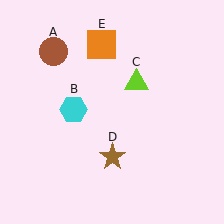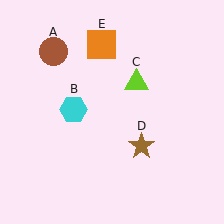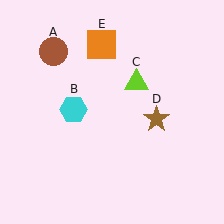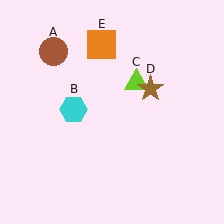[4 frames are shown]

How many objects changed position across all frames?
1 object changed position: brown star (object D).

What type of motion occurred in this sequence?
The brown star (object D) rotated counterclockwise around the center of the scene.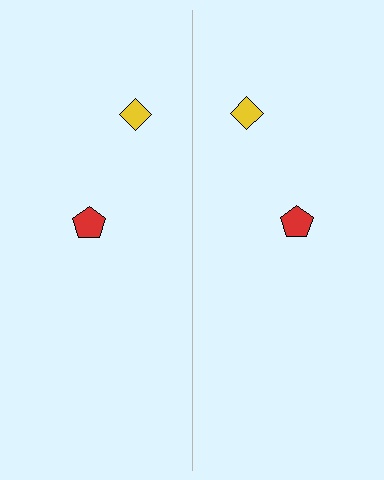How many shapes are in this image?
There are 4 shapes in this image.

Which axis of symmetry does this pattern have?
The pattern has a vertical axis of symmetry running through the center of the image.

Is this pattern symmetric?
Yes, this pattern has bilateral (reflection) symmetry.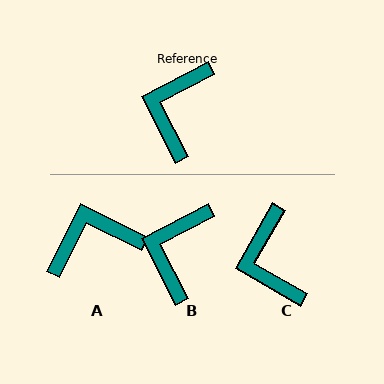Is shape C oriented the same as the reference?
No, it is off by about 33 degrees.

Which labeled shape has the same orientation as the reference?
B.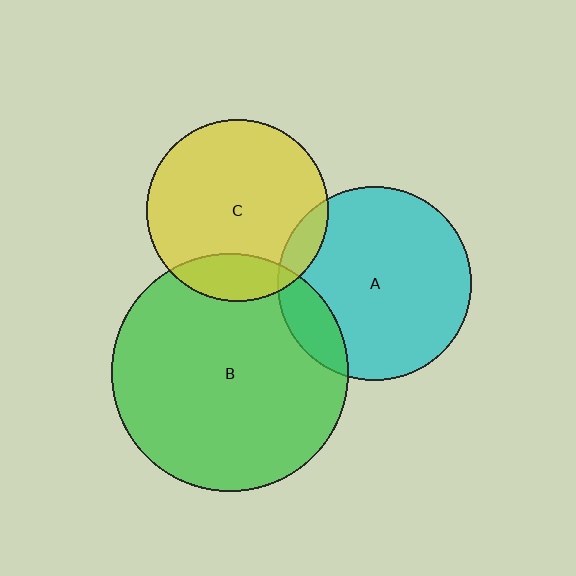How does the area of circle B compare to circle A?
Approximately 1.5 times.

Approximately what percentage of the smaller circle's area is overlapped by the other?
Approximately 10%.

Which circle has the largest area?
Circle B (green).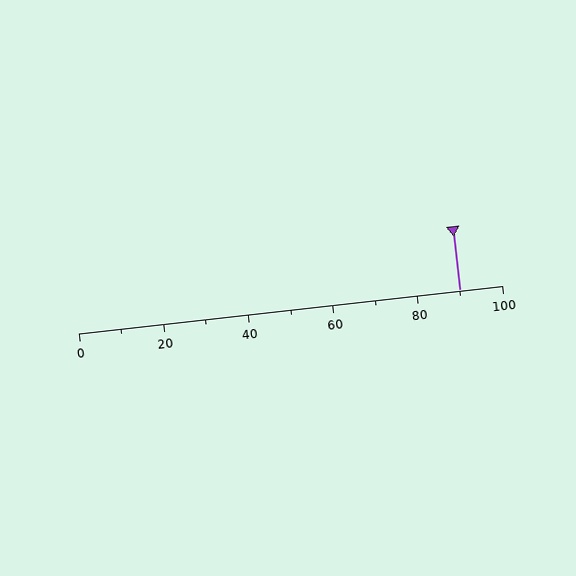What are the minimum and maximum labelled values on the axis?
The axis runs from 0 to 100.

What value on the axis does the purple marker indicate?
The marker indicates approximately 90.